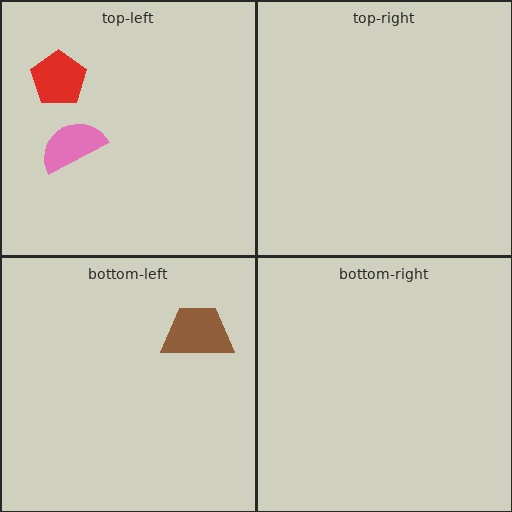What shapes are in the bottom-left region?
The brown trapezoid.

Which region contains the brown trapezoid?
The bottom-left region.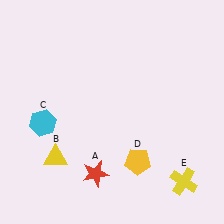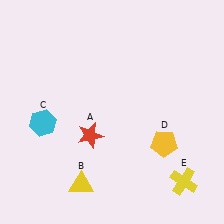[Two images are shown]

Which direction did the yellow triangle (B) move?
The yellow triangle (B) moved down.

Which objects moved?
The objects that moved are: the red star (A), the yellow triangle (B), the yellow pentagon (D).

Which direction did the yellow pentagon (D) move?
The yellow pentagon (D) moved right.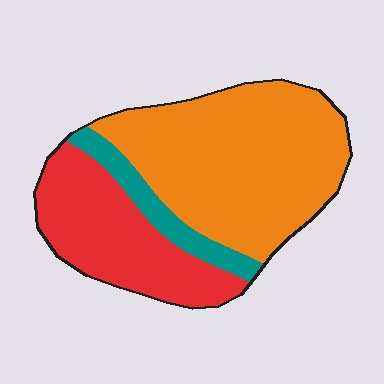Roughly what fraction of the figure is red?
Red covers 32% of the figure.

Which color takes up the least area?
Teal, at roughly 10%.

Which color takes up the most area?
Orange, at roughly 60%.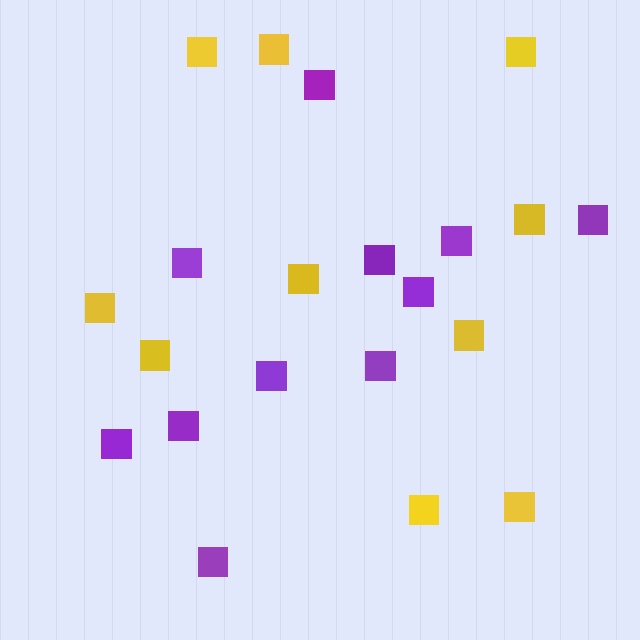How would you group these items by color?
There are 2 groups: one group of yellow squares (10) and one group of purple squares (11).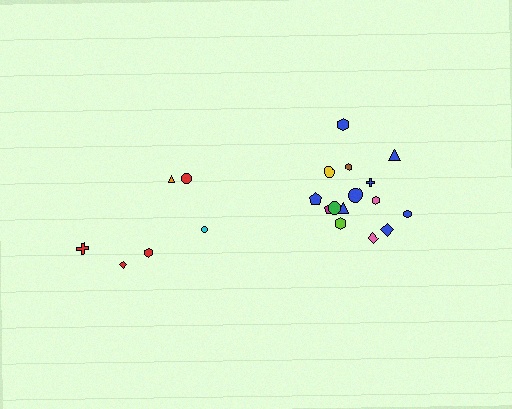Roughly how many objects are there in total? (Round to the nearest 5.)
Roughly 20 objects in total.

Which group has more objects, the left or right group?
The right group.